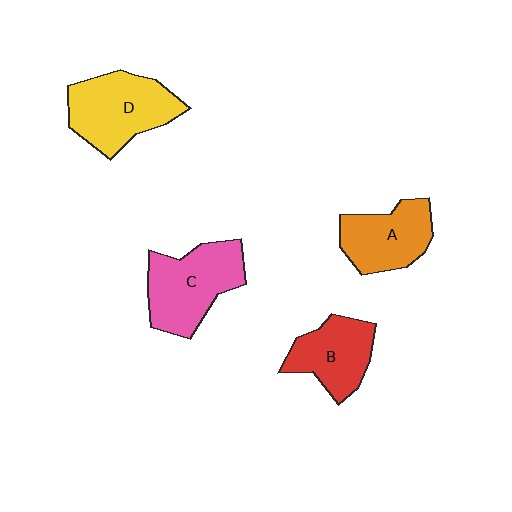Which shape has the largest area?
Shape D (yellow).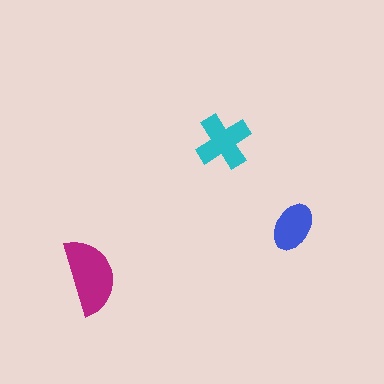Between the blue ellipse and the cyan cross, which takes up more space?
The cyan cross.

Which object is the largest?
The magenta semicircle.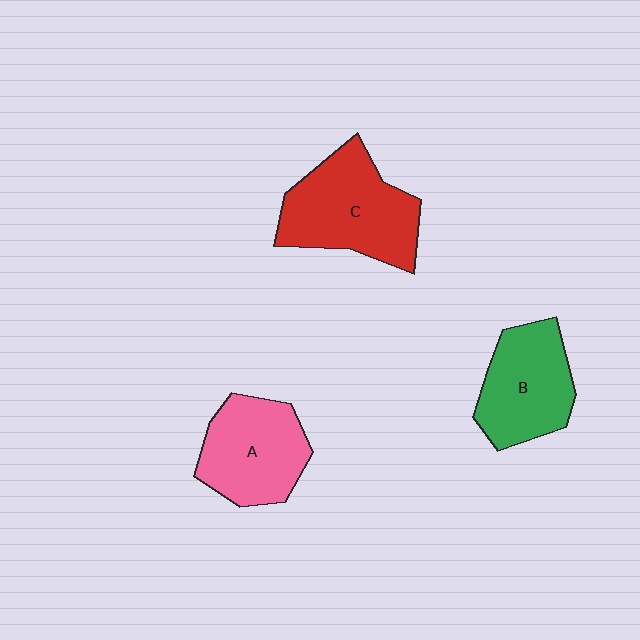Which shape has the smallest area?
Shape B (green).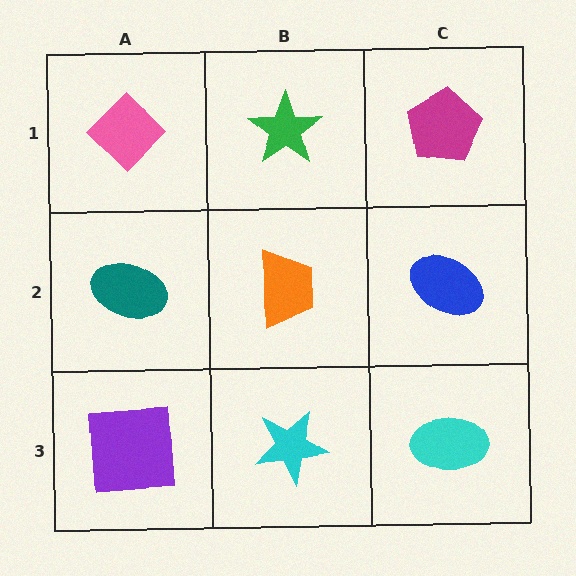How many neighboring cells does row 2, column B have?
4.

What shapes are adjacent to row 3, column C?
A blue ellipse (row 2, column C), a cyan star (row 3, column B).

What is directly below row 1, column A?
A teal ellipse.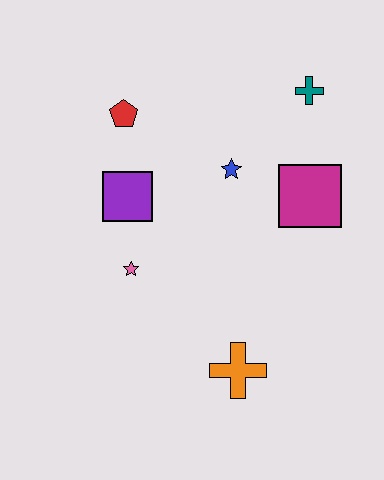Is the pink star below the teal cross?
Yes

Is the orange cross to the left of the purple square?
No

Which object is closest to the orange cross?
The pink star is closest to the orange cross.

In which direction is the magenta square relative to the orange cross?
The magenta square is above the orange cross.